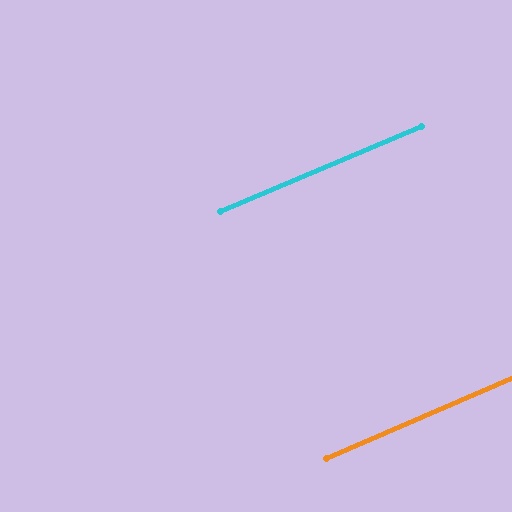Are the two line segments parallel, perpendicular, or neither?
Parallel — their directions differ by only 0.4°.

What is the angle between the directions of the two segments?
Approximately 0 degrees.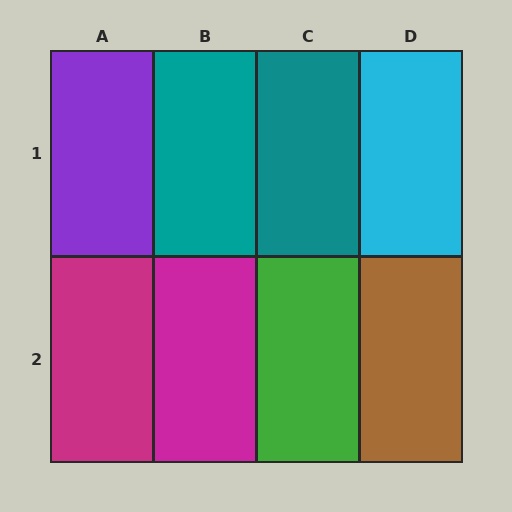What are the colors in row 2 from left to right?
Magenta, magenta, green, brown.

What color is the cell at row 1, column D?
Cyan.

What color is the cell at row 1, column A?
Purple.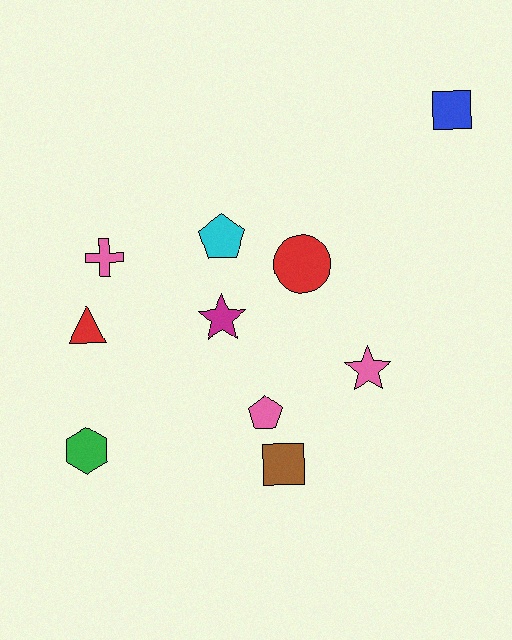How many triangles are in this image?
There is 1 triangle.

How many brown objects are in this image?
There is 1 brown object.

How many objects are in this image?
There are 10 objects.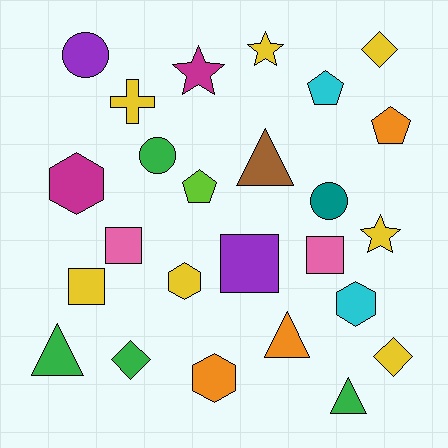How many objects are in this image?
There are 25 objects.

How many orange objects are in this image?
There are 3 orange objects.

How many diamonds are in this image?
There are 3 diamonds.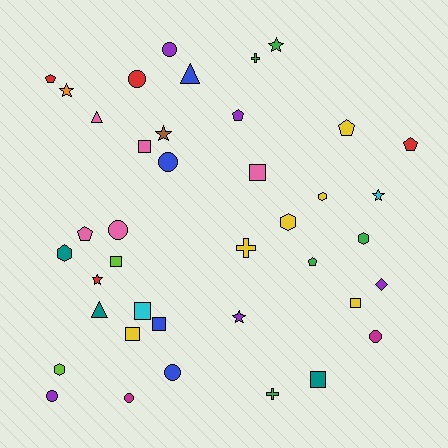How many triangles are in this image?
There are 3 triangles.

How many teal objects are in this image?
There are 3 teal objects.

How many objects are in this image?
There are 40 objects.